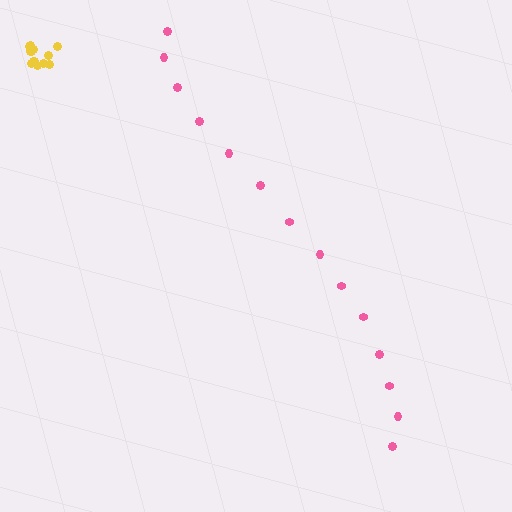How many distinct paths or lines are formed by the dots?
There are 2 distinct paths.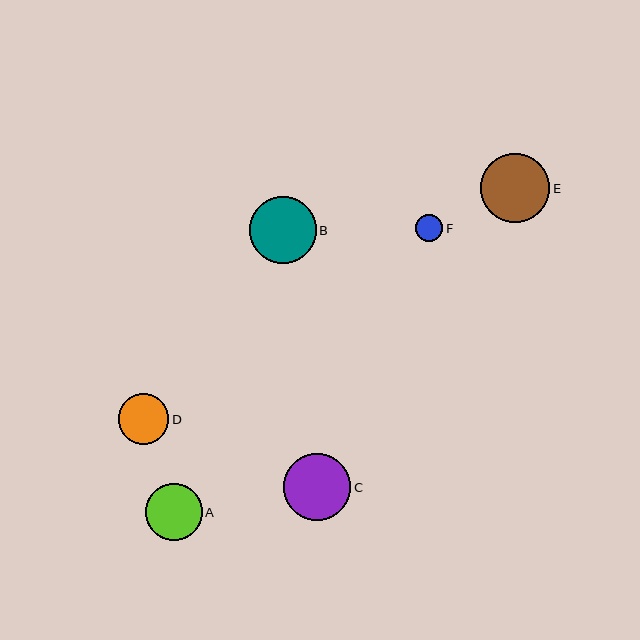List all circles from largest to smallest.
From largest to smallest: E, C, B, A, D, F.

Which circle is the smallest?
Circle F is the smallest with a size of approximately 27 pixels.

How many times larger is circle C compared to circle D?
Circle C is approximately 1.3 times the size of circle D.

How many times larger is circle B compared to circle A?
Circle B is approximately 1.2 times the size of circle A.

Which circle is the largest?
Circle E is the largest with a size of approximately 69 pixels.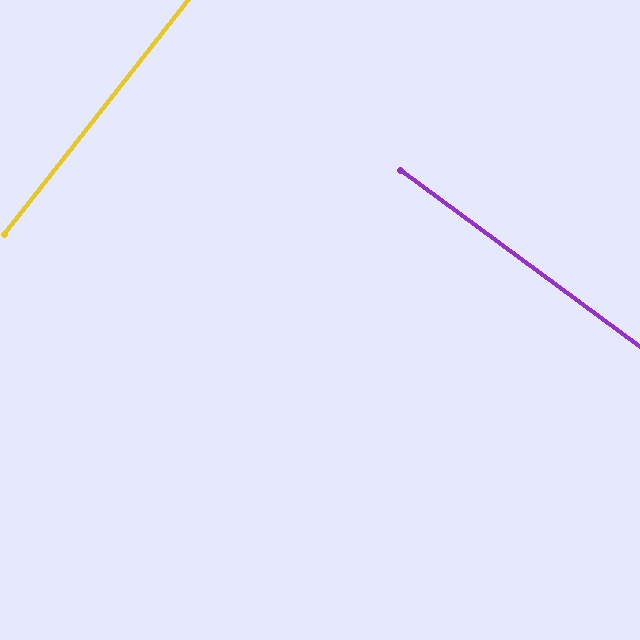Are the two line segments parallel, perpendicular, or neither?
Perpendicular — they meet at approximately 88°.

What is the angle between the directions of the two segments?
Approximately 88 degrees.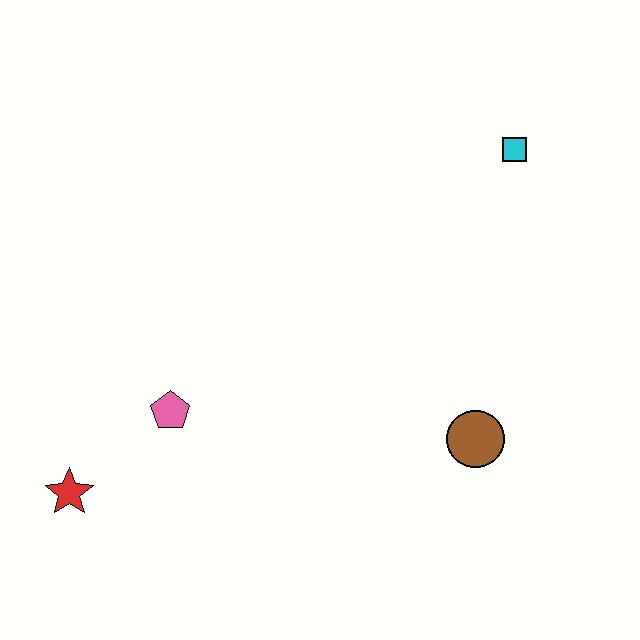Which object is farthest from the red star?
The cyan square is farthest from the red star.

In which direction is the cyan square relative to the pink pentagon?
The cyan square is to the right of the pink pentagon.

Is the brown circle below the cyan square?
Yes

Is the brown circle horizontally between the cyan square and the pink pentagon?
Yes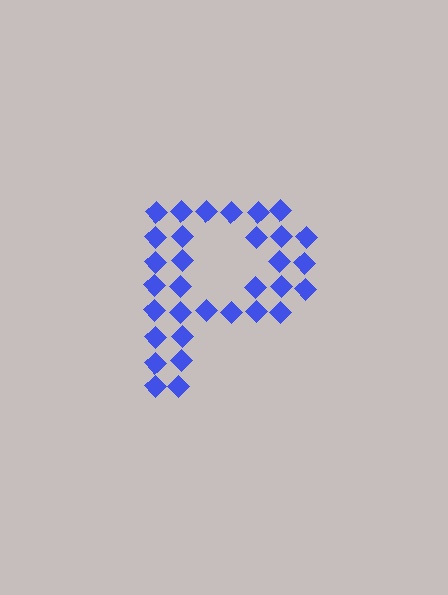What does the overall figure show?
The overall figure shows the letter P.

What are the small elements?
The small elements are diamonds.